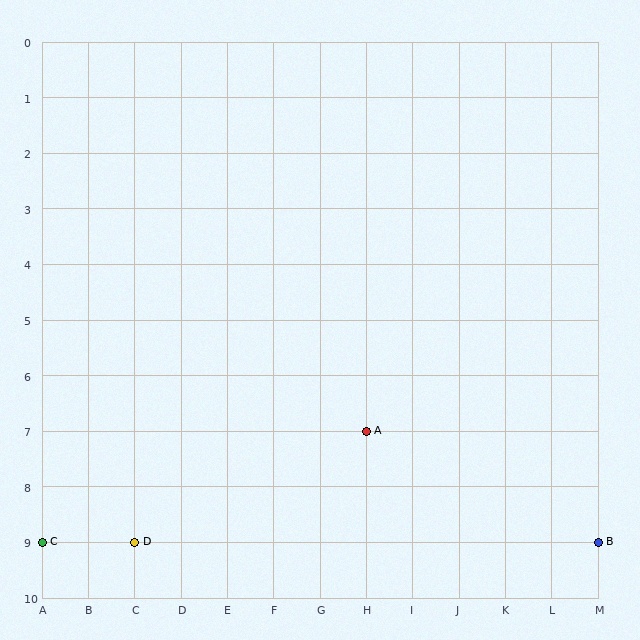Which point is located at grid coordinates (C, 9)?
Point D is at (C, 9).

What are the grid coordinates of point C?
Point C is at grid coordinates (A, 9).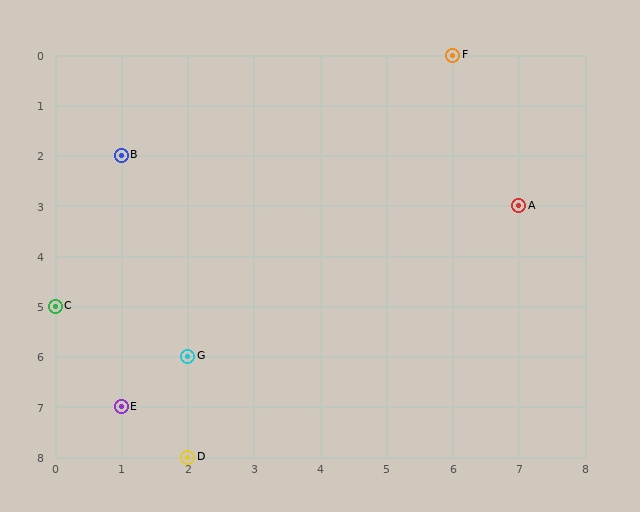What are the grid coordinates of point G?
Point G is at grid coordinates (2, 6).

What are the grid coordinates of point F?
Point F is at grid coordinates (6, 0).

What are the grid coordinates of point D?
Point D is at grid coordinates (2, 8).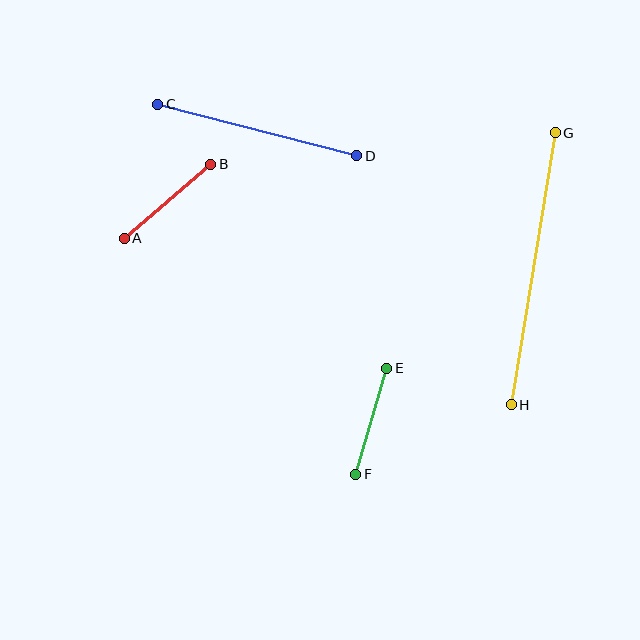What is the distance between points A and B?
The distance is approximately 114 pixels.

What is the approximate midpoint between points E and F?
The midpoint is at approximately (371, 421) pixels.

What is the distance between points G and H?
The distance is approximately 276 pixels.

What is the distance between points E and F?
The distance is approximately 110 pixels.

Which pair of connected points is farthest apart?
Points G and H are farthest apart.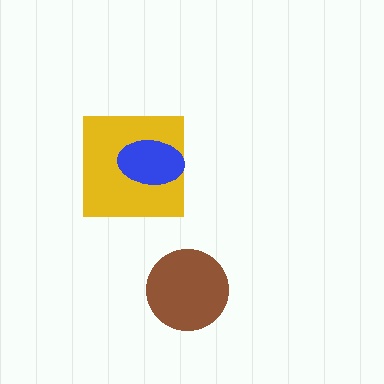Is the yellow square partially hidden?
Yes, it is partially covered by another shape.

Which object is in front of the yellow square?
The blue ellipse is in front of the yellow square.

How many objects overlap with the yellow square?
1 object overlaps with the yellow square.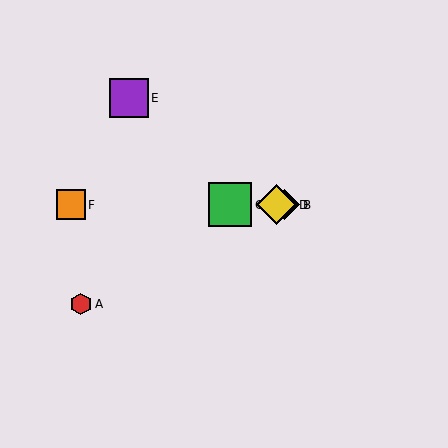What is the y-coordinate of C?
Object C is at y≈205.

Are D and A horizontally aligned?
No, D is at y≈205 and A is at y≈304.